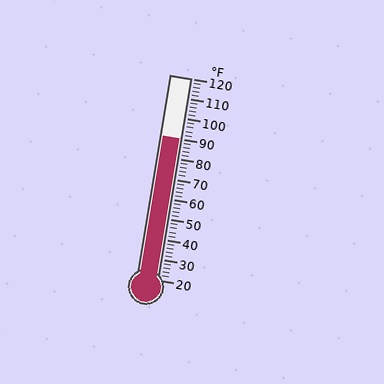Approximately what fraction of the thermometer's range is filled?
The thermometer is filled to approximately 70% of its range.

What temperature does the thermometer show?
The thermometer shows approximately 90°F.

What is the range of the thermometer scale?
The thermometer scale ranges from 20°F to 120°F.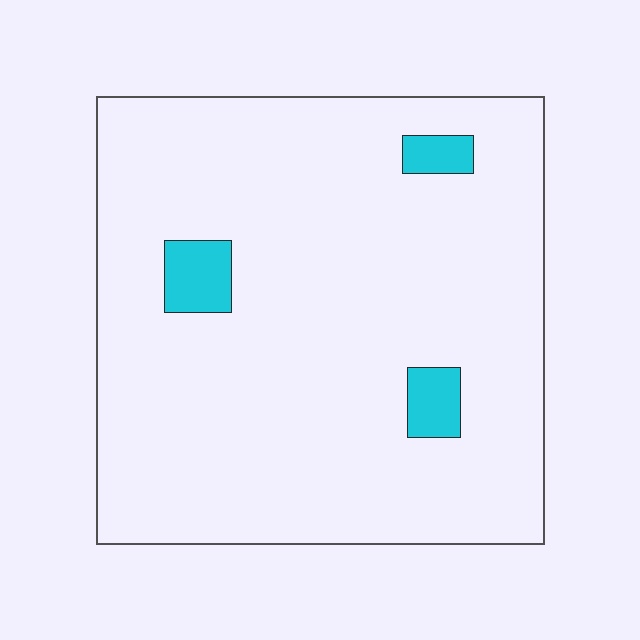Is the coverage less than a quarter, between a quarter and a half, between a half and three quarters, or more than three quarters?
Less than a quarter.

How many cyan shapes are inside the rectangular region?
3.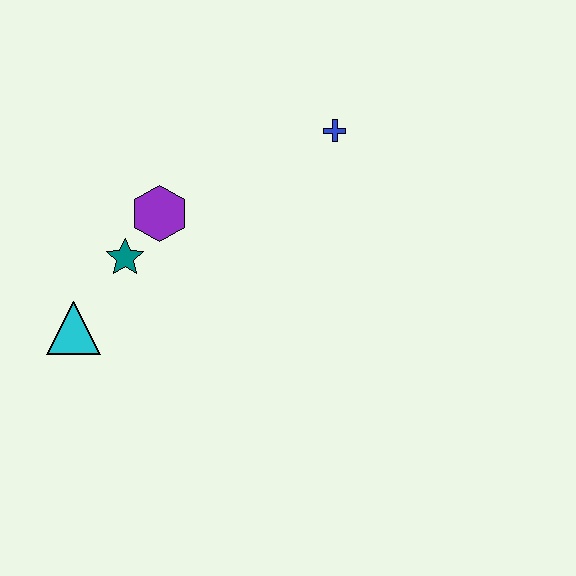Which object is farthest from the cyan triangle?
The blue cross is farthest from the cyan triangle.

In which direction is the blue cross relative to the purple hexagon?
The blue cross is to the right of the purple hexagon.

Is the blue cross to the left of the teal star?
No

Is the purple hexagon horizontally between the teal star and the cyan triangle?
No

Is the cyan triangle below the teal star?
Yes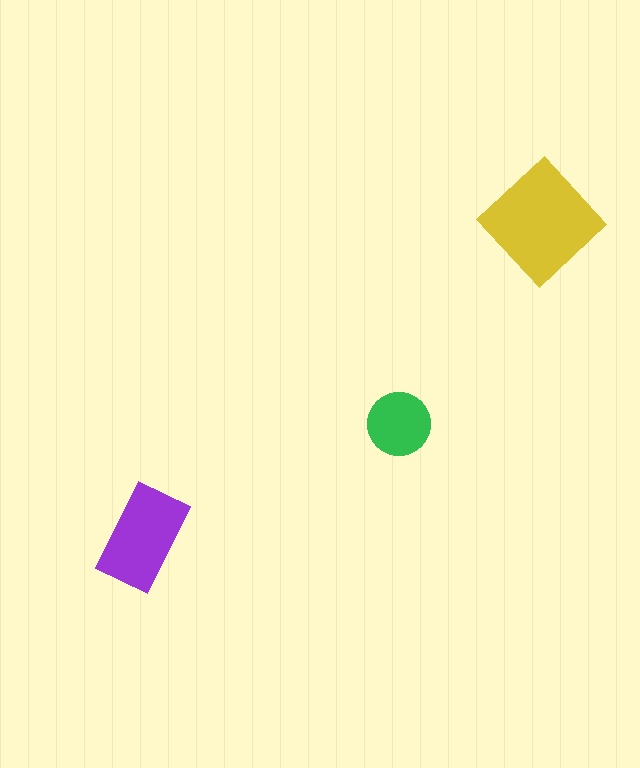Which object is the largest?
The yellow diamond.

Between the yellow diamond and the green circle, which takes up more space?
The yellow diamond.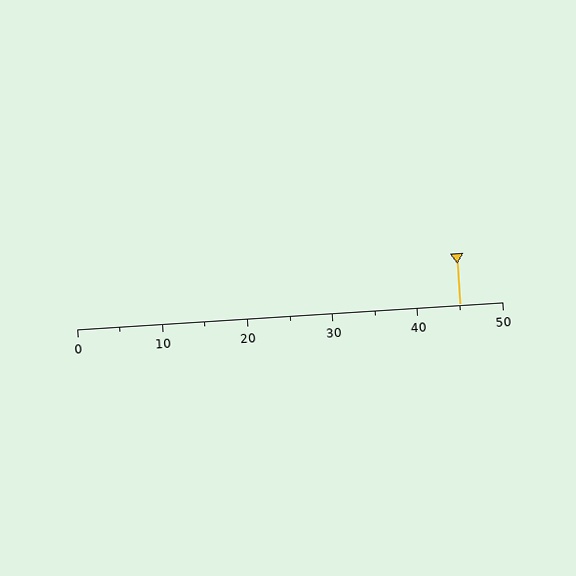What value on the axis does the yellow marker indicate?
The marker indicates approximately 45.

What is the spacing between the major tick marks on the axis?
The major ticks are spaced 10 apart.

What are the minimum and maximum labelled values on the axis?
The axis runs from 0 to 50.